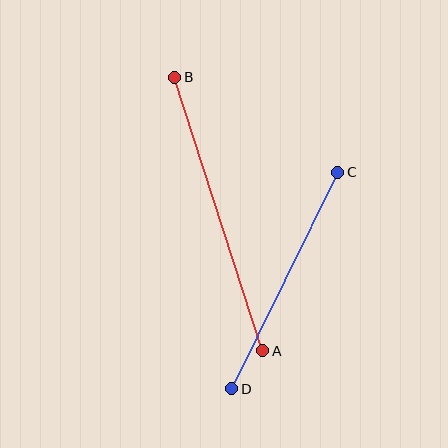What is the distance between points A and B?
The distance is approximately 287 pixels.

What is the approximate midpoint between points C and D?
The midpoint is at approximately (285, 281) pixels.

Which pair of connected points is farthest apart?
Points A and B are farthest apart.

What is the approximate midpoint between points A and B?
The midpoint is at approximately (219, 214) pixels.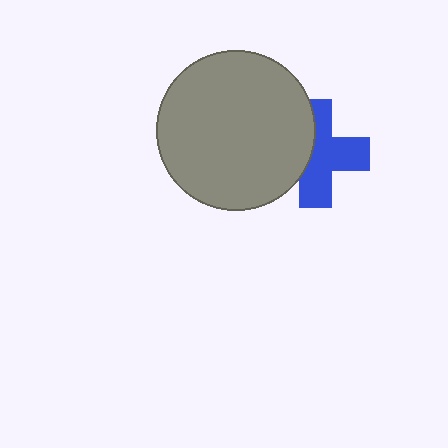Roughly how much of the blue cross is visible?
About half of it is visible (roughly 62%).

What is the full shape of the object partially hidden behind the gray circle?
The partially hidden object is a blue cross.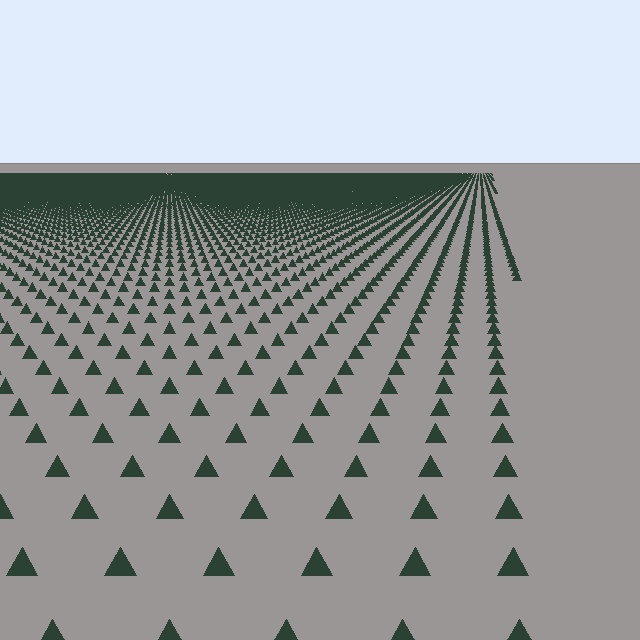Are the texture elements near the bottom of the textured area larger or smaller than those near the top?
Larger. Near the bottom, elements are closer to the viewer and appear at a bigger on-screen size.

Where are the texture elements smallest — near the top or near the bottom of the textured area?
Near the top.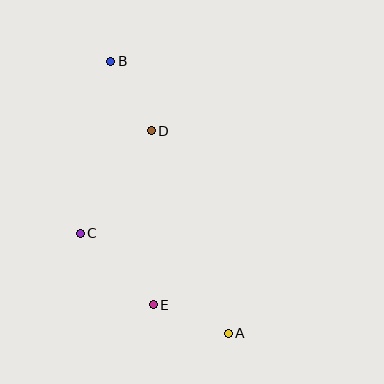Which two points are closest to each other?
Points A and E are closest to each other.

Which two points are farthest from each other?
Points A and B are farthest from each other.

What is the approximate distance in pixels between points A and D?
The distance between A and D is approximately 217 pixels.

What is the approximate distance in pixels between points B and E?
The distance between B and E is approximately 247 pixels.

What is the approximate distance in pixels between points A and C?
The distance between A and C is approximately 178 pixels.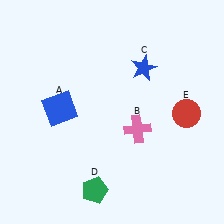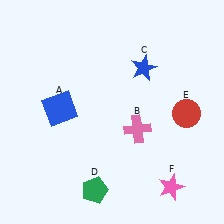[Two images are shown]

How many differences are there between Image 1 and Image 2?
There is 1 difference between the two images.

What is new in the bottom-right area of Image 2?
A pink star (F) was added in the bottom-right area of Image 2.